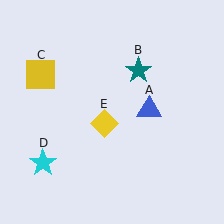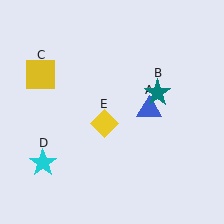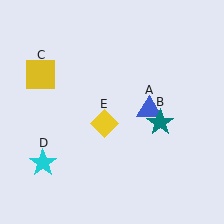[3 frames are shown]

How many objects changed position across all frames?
1 object changed position: teal star (object B).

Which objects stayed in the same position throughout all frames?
Blue triangle (object A) and yellow square (object C) and cyan star (object D) and yellow diamond (object E) remained stationary.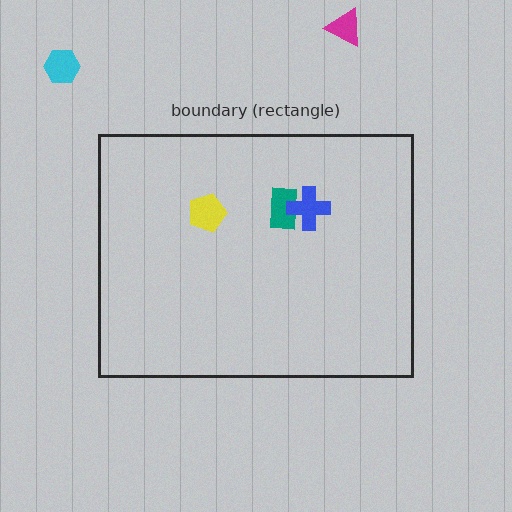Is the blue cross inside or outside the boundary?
Inside.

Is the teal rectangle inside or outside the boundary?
Inside.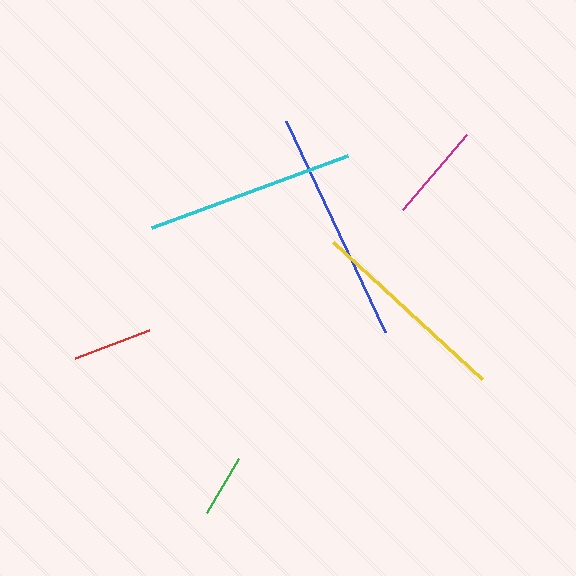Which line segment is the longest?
The blue line is the longest at approximately 233 pixels.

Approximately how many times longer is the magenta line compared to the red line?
The magenta line is approximately 1.3 times the length of the red line.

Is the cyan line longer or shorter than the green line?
The cyan line is longer than the green line.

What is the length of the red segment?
The red segment is approximately 79 pixels long.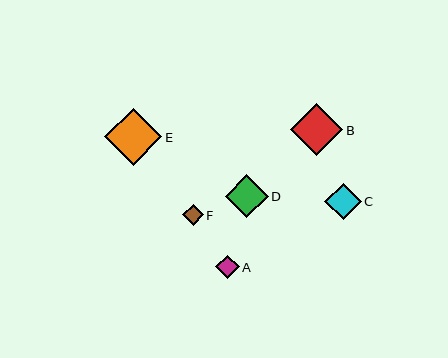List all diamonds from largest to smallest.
From largest to smallest: E, B, D, C, A, F.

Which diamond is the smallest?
Diamond F is the smallest with a size of approximately 21 pixels.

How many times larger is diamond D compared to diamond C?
Diamond D is approximately 1.2 times the size of diamond C.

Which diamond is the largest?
Diamond E is the largest with a size of approximately 57 pixels.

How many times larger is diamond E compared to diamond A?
Diamond E is approximately 2.4 times the size of diamond A.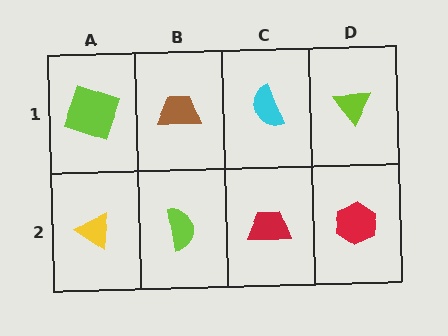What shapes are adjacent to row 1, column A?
A yellow triangle (row 2, column A), a brown trapezoid (row 1, column B).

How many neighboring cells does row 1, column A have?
2.